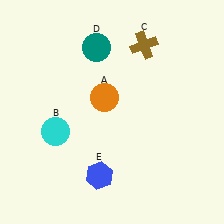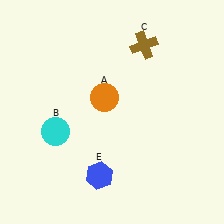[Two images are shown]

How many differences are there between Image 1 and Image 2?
There is 1 difference between the two images.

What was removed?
The teal circle (D) was removed in Image 2.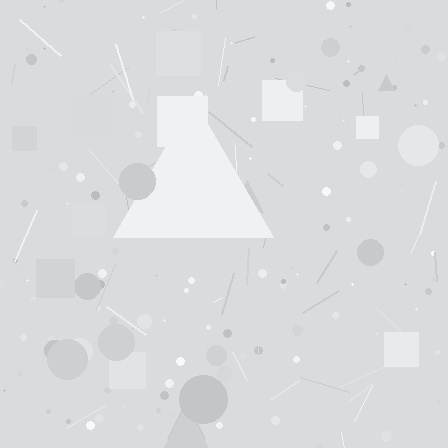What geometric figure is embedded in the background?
A triangle is embedded in the background.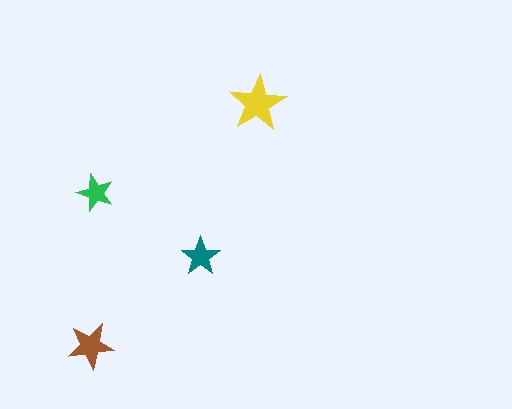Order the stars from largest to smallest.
the yellow one, the brown one, the teal one, the green one.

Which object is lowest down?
The brown star is bottommost.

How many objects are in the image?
There are 4 objects in the image.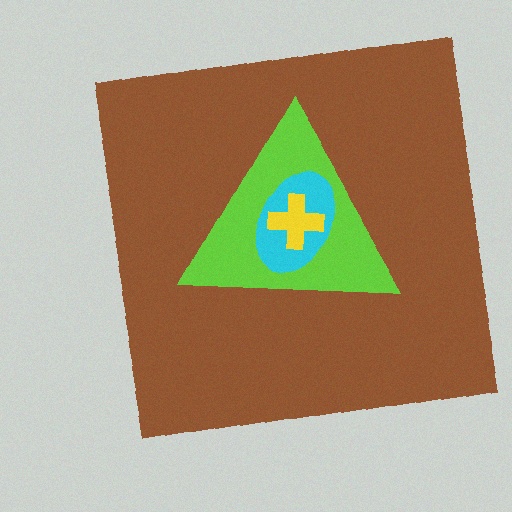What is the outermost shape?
The brown square.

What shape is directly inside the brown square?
The lime triangle.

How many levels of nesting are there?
4.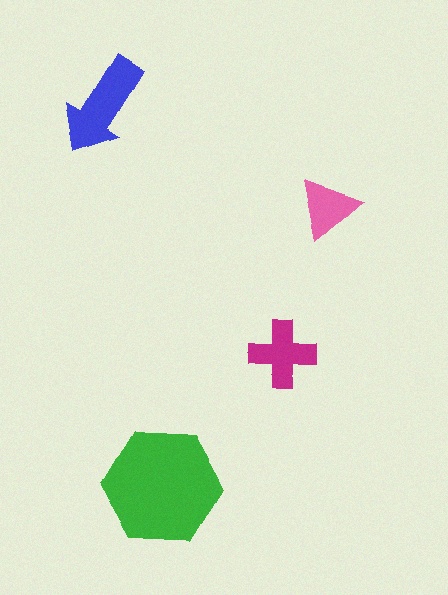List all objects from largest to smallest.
The green hexagon, the blue arrow, the magenta cross, the pink triangle.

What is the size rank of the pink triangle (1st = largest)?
4th.